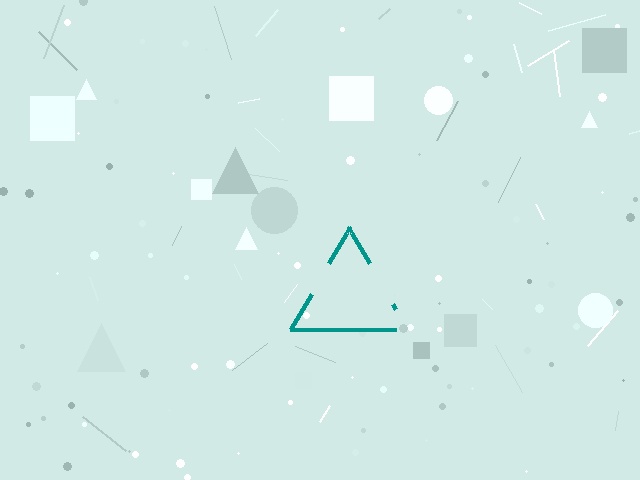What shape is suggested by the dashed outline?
The dashed outline suggests a triangle.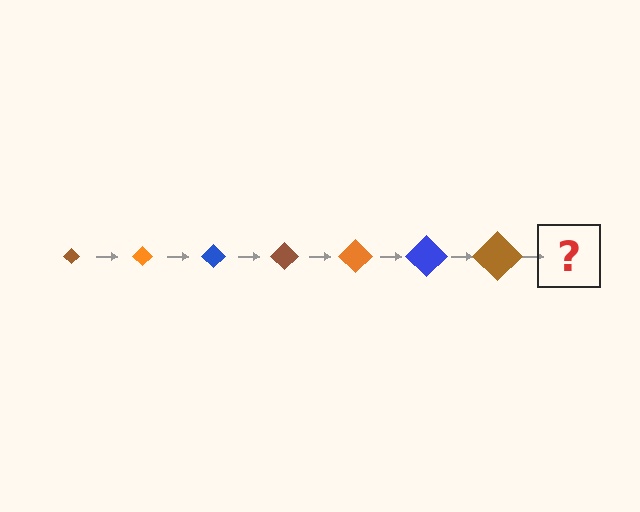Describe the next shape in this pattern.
It should be an orange diamond, larger than the previous one.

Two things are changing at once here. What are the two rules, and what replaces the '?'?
The two rules are that the diamond grows larger each step and the color cycles through brown, orange, and blue. The '?' should be an orange diamond, larger than the previous one.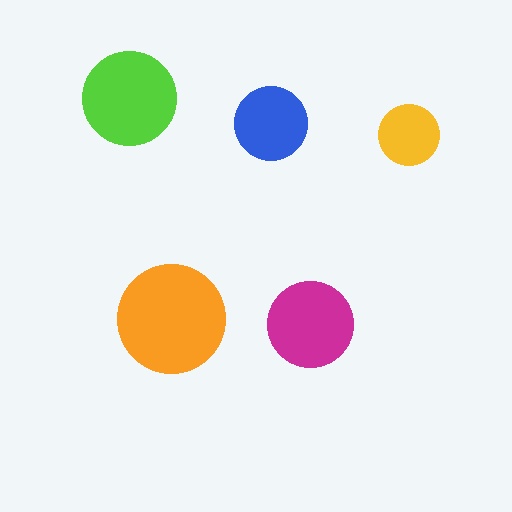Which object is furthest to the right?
The yellow circle is rightmost.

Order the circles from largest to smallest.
the orange one, the lime one, the magenta one, the blue one, the yellow one.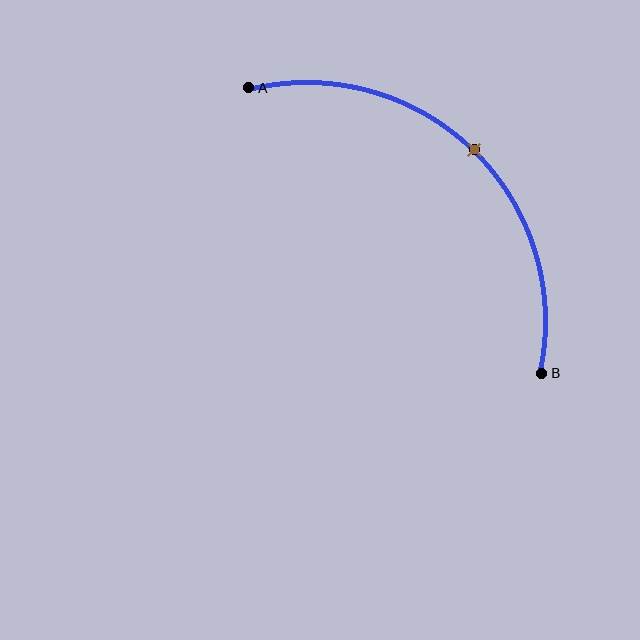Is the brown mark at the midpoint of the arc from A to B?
Yes. The brown mark lies on the arc at equal arc-length from both A and B — it is the arc midpoint.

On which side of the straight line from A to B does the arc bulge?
The arc bulges above and to the right of the straight line connecting A and B.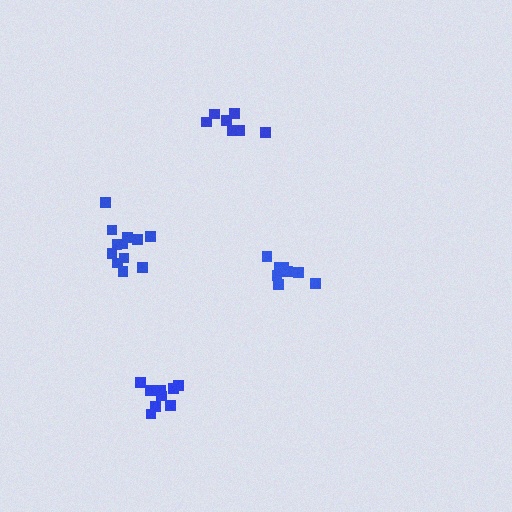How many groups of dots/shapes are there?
There are 4 groups.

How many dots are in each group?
Group 1: 8 dots, Group 2: 9 dots, Group 3: 12 dots, Group 4: 7 dots (36 total).